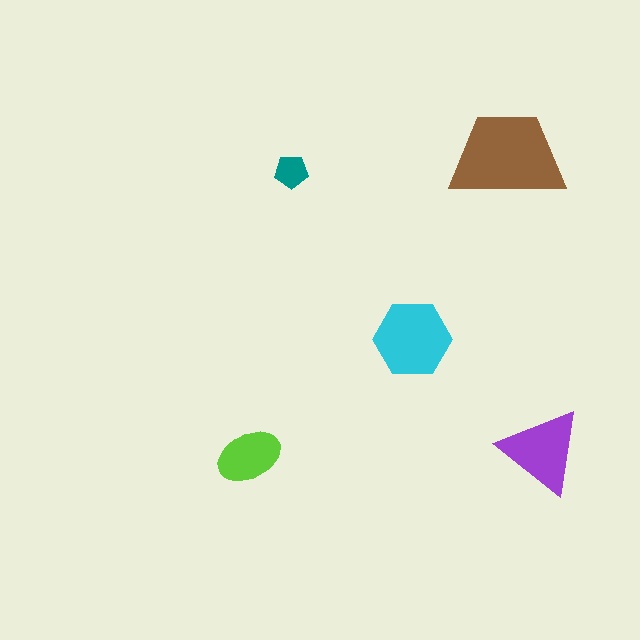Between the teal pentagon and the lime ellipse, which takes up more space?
The lime ellipse.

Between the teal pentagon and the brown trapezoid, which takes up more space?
The brown trapezoid.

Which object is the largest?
The brown trapezoid.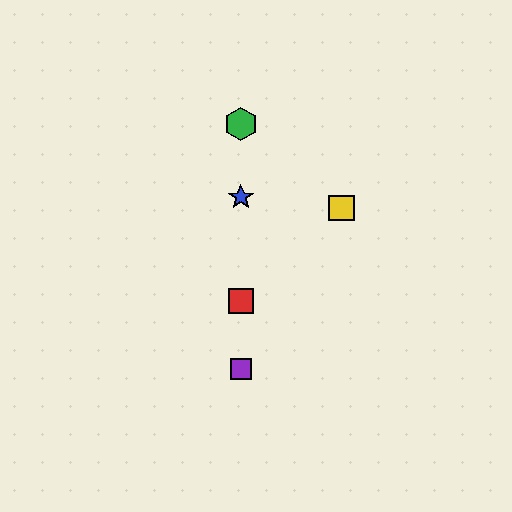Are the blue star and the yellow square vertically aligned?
No, the blue star is at x≈241 and the yellow square is at x≈341.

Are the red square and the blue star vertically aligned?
Yes, both are at x≈241.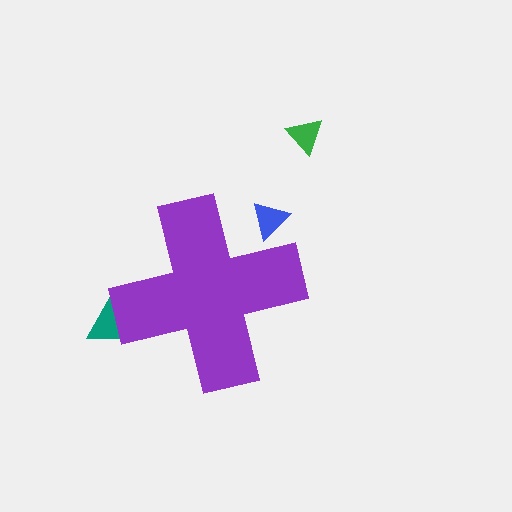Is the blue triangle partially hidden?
Yes, the blue triangle is partially hidden behind the purple cross.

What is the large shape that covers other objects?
A purple cross.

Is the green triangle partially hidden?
No, the green triangle is fully visible.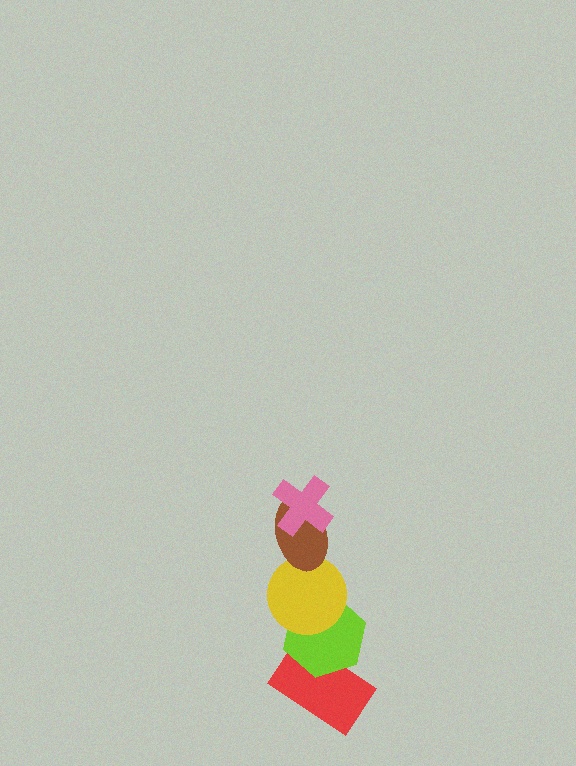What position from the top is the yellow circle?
The yellow circle is 3rd from the top.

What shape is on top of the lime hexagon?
The yellow circle is on top of the lime hexagon.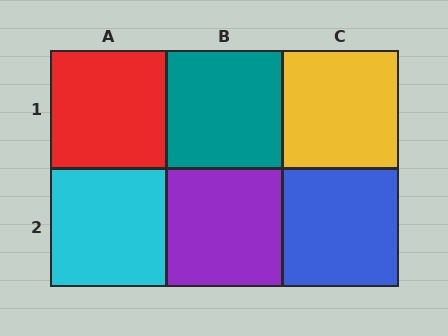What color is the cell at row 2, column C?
Blue.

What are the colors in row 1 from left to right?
Red, teal, yellow.